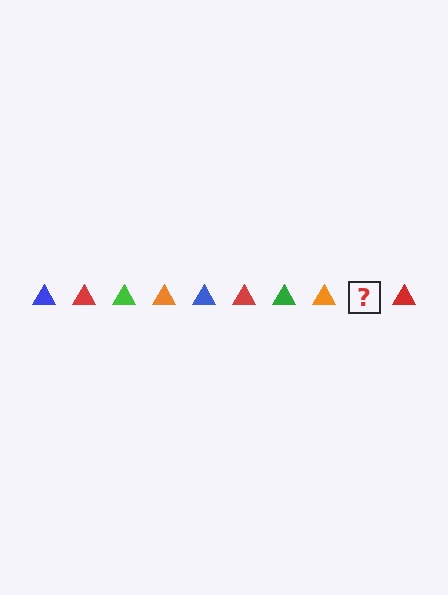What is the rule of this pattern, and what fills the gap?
The rule is that the pattern cycles through blue, red, green, orange triangles. The gap should be filled with a blue triangle.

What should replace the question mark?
The question mark should be replaced with a blue triangle.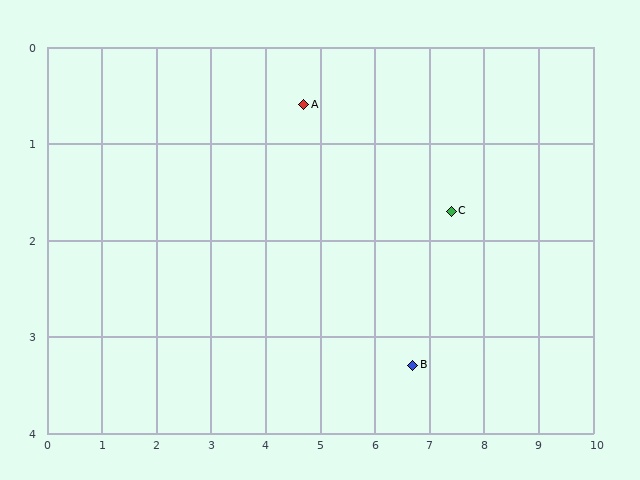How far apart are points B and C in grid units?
Points B and C are about 1.7 grid units apart.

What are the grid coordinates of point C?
Point C is at approximately (7.4, 1.7).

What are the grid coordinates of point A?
Point A is at approximately (4.7, 0.6).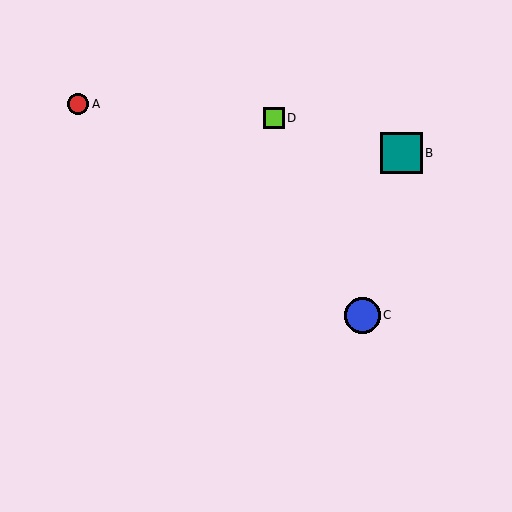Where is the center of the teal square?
The center of the teal square is at (401, 153).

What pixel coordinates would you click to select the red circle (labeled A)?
Click at (78, 104) to select the red circle A.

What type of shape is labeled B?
Shape B is a teal square.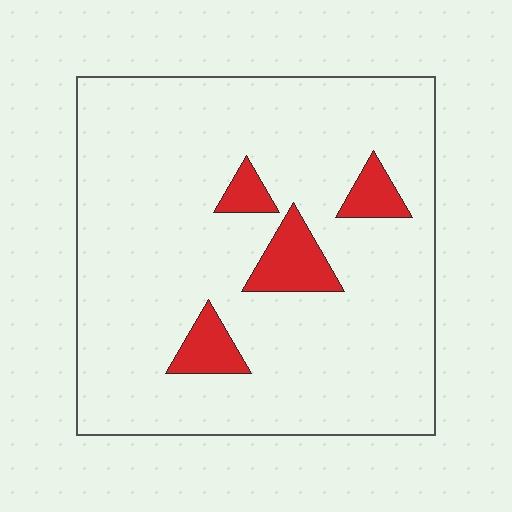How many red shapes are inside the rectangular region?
4.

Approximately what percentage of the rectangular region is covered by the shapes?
Approximately 10%.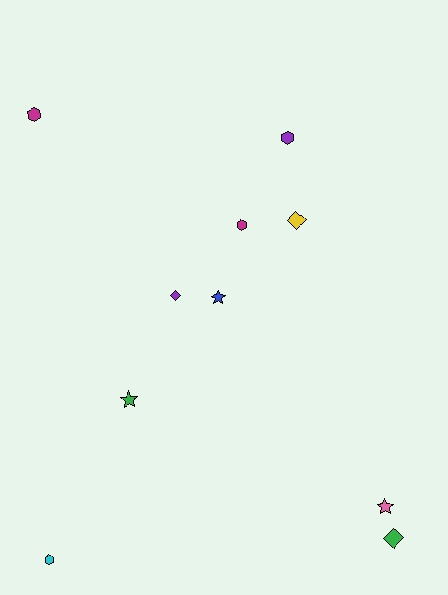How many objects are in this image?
There are 10 objects.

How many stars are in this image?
There are 3 stars.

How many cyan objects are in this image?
There is 1 cyan object.